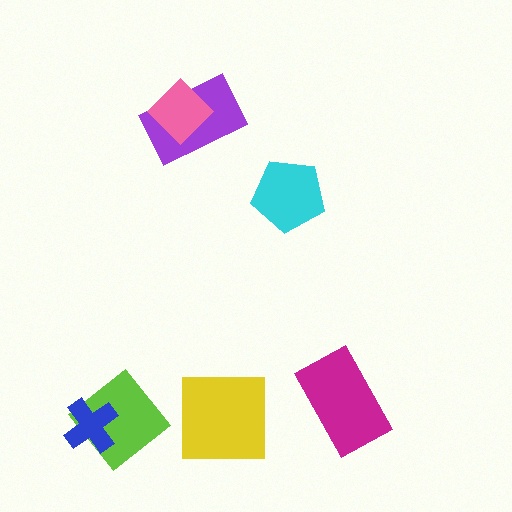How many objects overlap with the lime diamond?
1 object overlaps with the lime diamond.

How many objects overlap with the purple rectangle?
1 object overlaps with the purple rectangle.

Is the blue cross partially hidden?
No, no other shape covers it.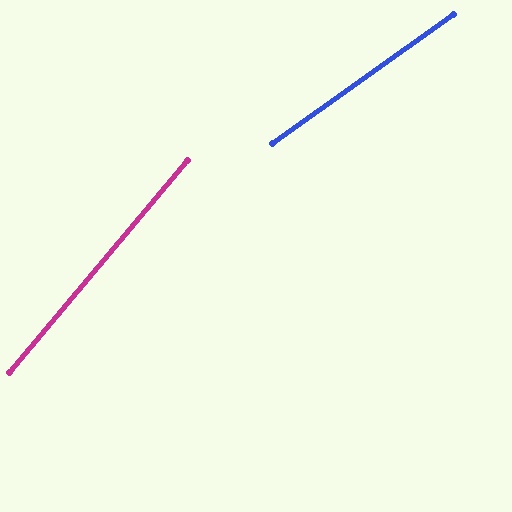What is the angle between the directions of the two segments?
Approximately 14 degrees.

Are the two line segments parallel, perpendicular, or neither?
Neither parallel nor perpendicular — they differ by about 14°.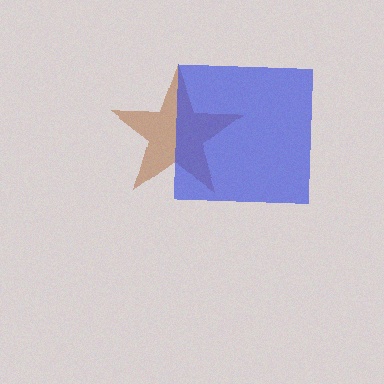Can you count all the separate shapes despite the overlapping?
Yes, there are 2 separate shapes.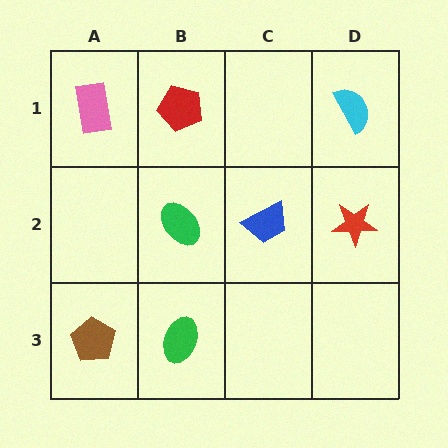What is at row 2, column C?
A blue trapezoid.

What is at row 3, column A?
A brown pentagon.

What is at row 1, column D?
A cyan semicircle.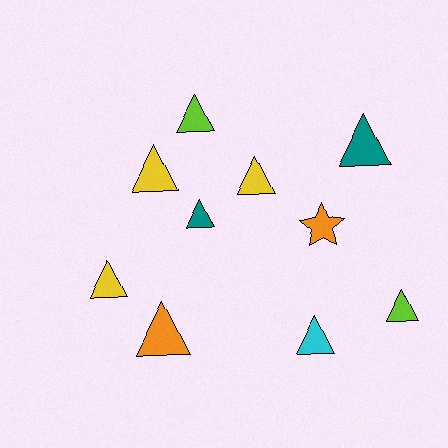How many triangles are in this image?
There are 9 triangles.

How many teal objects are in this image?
There are 2 teal objects.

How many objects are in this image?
There are 10 objects.